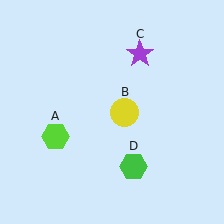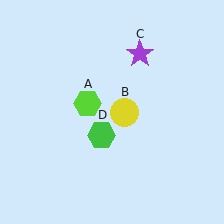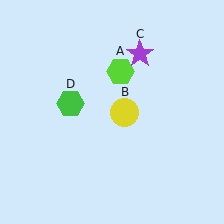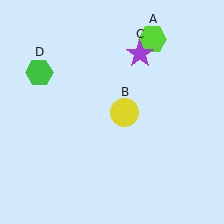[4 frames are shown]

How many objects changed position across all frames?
2 objects changed position: lime hexagon (object A), green hexagon (object D).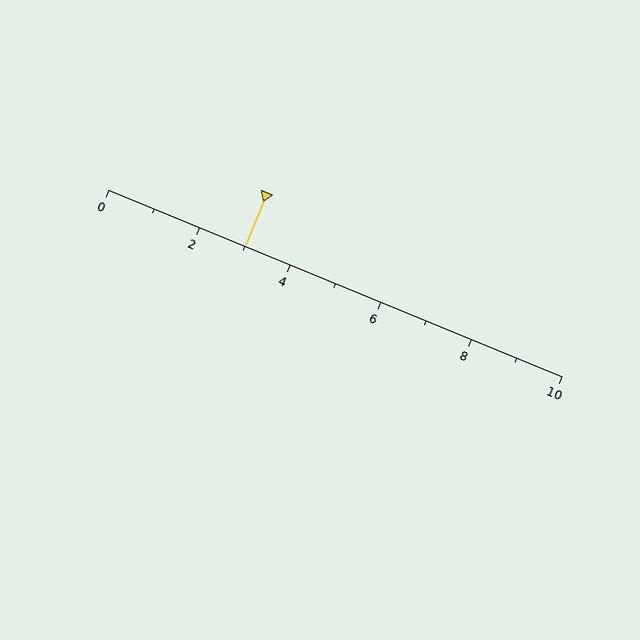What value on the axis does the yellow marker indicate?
The marker indicates approximately 3.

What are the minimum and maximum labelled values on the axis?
The axis runs from 0 to 10.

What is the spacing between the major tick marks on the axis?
The major ticks are spaced 2 apart.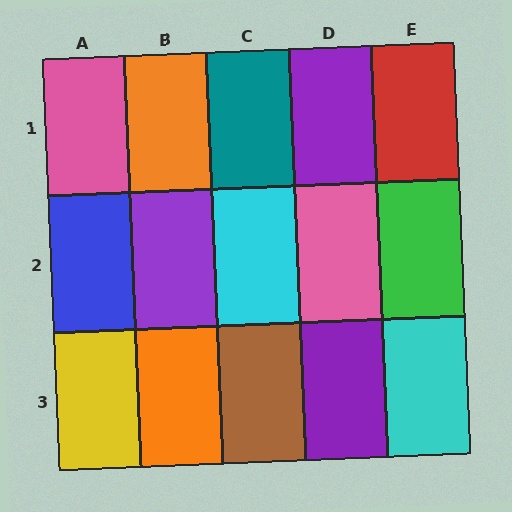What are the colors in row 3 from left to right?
Yellow, orange, brown, purple, cyan.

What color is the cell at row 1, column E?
Red.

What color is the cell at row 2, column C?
Cyan.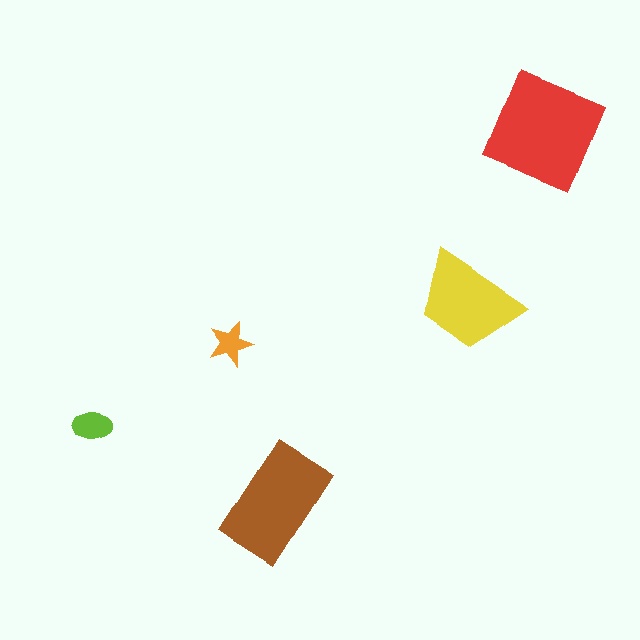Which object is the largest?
The red square.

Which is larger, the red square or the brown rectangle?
The red square.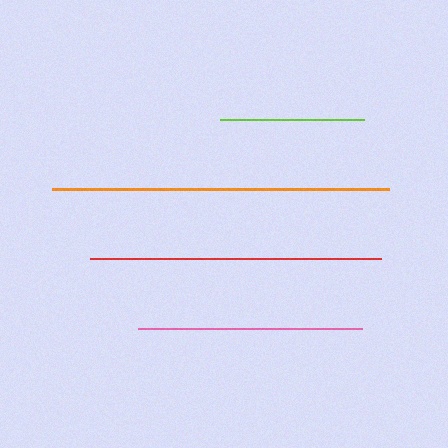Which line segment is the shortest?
The lime line is the shortest at approximately 145 pixels.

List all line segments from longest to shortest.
From longest to shortest: orange, red, pink, lime.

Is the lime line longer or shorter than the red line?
The red line is longer than the lime line.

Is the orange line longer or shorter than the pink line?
The orange line is longer than the pink line.